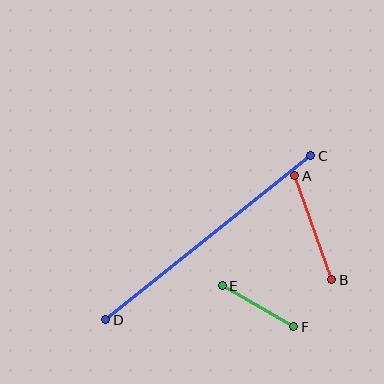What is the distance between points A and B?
The distance is approximately 111 pixels.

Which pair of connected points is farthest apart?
Points C and D are farthest apart.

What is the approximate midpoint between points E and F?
The midpoint is at approximately (258, 306) pixels.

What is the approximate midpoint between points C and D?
The midpoint is at approximately (208, 238) pixels.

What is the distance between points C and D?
The distance is approximately 262 pixels.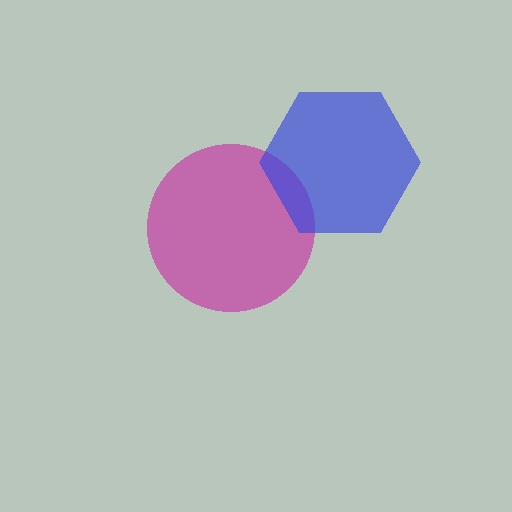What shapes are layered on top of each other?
The layered shapes are: a magenta circle, a blue hexagon.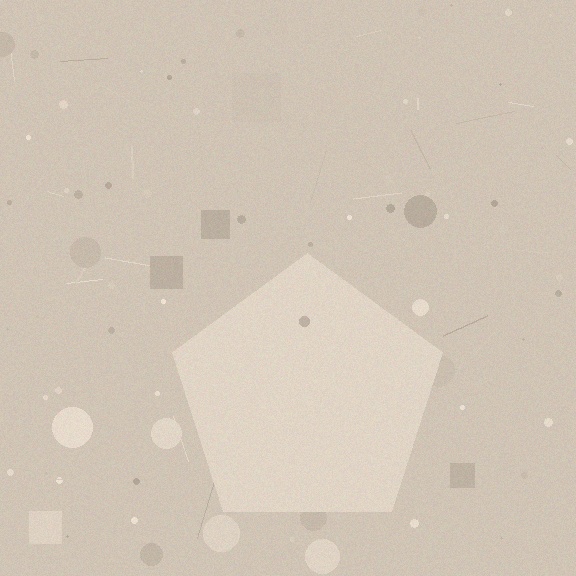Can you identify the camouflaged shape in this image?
The camouflaged shape is a pentagon.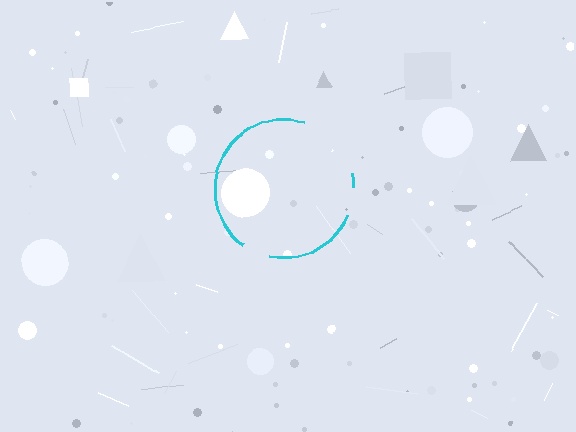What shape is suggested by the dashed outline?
The dashed outline suggests a circle.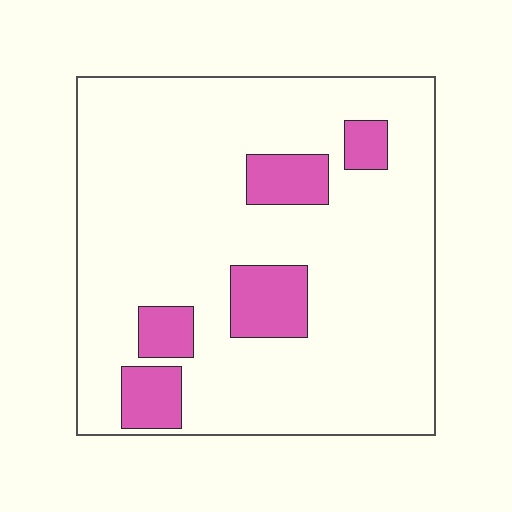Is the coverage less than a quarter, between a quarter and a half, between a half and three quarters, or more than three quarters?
Less than a quarter.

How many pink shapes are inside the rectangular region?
5.